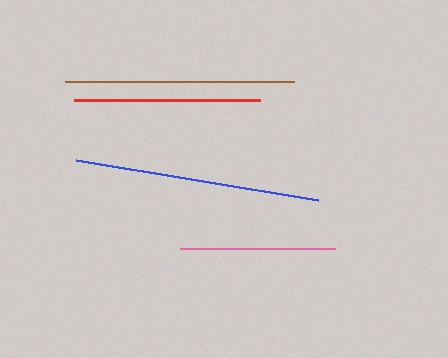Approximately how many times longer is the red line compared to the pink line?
The red line is approximately 1.2 times the length of the pink line.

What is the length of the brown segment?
The brown segment is approximately 229 pixels long.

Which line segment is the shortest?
The pink line is the shortest at approximately 155 pixels.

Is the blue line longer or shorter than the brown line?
The blue line is longer than the brown line.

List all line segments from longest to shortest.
From longest to shortest: blue, brown, red, pink.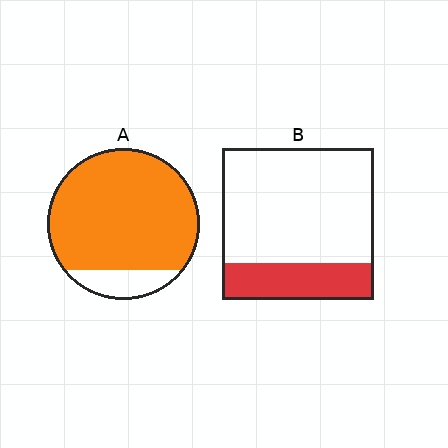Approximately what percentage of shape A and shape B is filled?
A is approximately 85% and B is approximately 25%.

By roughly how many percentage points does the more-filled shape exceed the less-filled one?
By roughly 60 percentage points (A over B).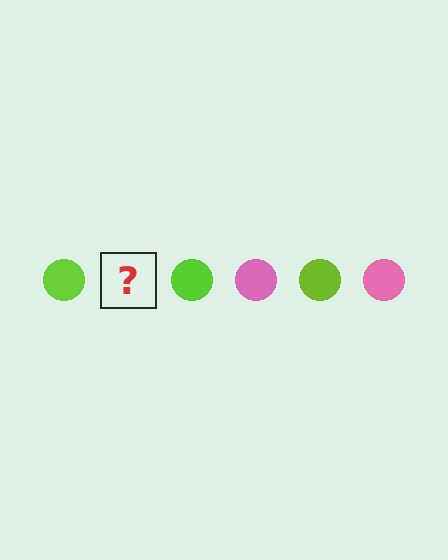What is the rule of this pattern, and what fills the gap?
The rule is that the pattern cycles through lime, pink circles. The gap should be filled with a pink circle.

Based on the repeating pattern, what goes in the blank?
The blank should be a pink circle.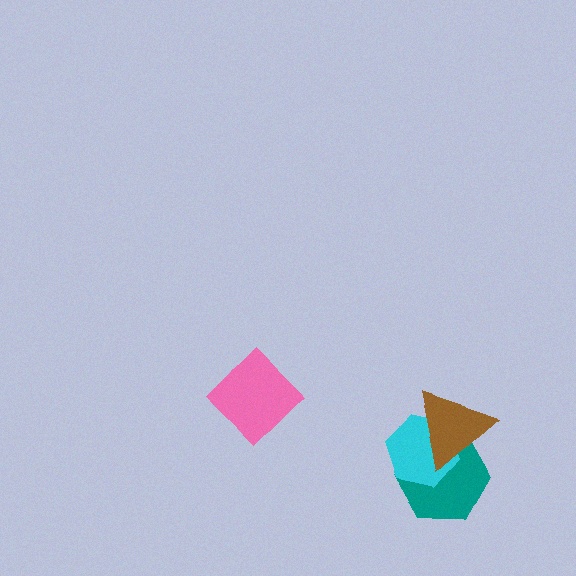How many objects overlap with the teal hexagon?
2 objects overlap with the teal hexagon.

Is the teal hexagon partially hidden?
Yes, it is partially covered by another shape.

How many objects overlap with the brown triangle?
2 objects overlap with the brown triangle.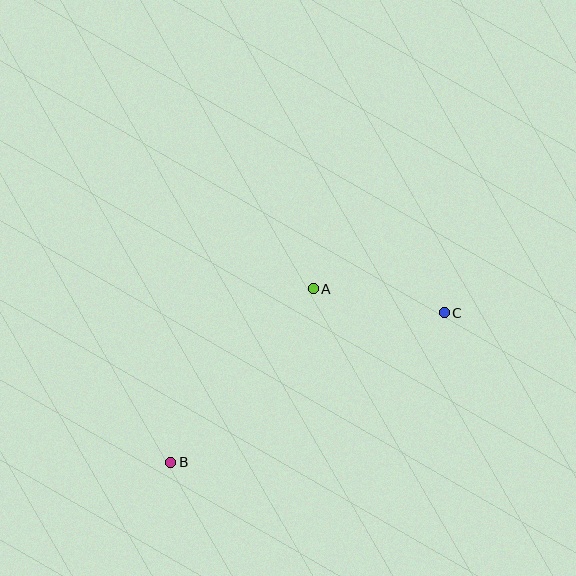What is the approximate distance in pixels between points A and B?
The distance between A and B is approximately 225 pixels.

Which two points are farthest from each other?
Points B and C are farthest from each other.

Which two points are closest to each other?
Points A and C are closest to each other.